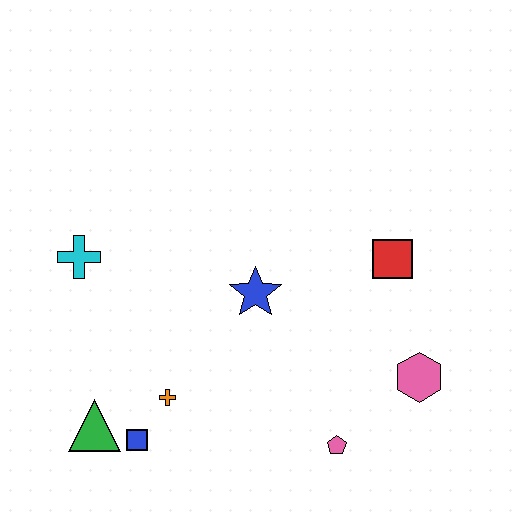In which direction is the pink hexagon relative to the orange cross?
The pink hexagon is to the right of the orange cross.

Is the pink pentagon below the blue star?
Yes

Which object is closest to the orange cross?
The blue square is closest to the orange cross.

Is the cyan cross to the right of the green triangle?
No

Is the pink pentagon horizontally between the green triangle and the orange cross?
No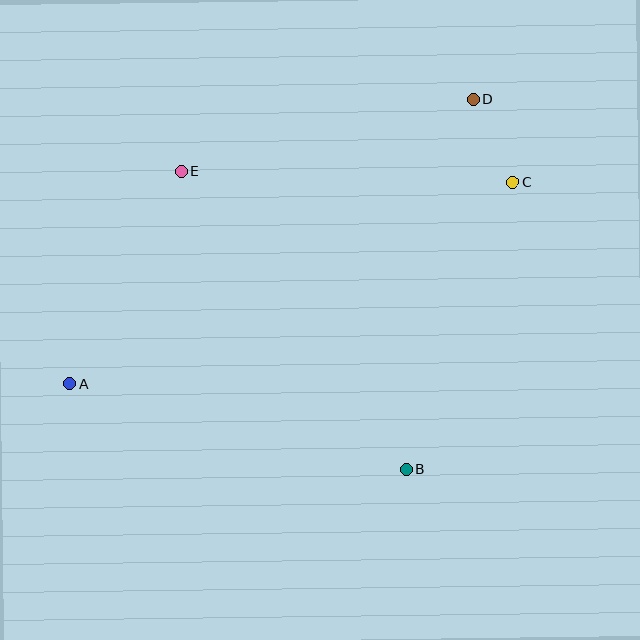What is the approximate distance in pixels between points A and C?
The distance between A and C is approximately 488 pixels.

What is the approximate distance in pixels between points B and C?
The distance between B and C is approximately 306 pixels.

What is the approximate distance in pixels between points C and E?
The distance between C and E is approximately 332 pixels.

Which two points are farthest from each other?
Points A and D are farthest from each other.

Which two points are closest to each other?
Points C and D are closest to each other.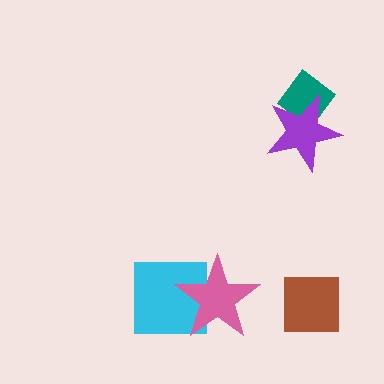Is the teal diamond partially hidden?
Yes, it is partially covered by another shape.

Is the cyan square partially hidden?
Yes, it is partially covered by another shape.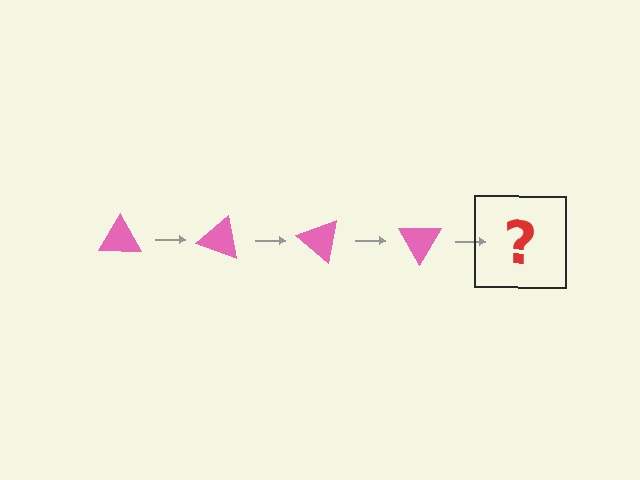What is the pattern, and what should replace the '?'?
The pattern is that the triangle rotates 20 degrees each step. The '?' should be a pink triangle rotated 80 degrees.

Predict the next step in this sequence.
The next step is a pink triangle rotated 80 degrees.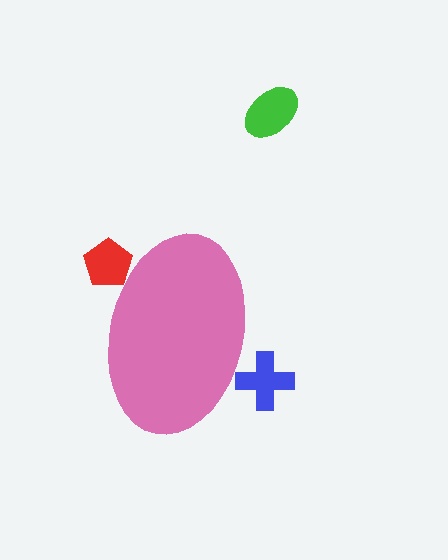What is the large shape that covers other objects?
A pink ellipse.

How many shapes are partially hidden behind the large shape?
2 shapes are partially hidden.